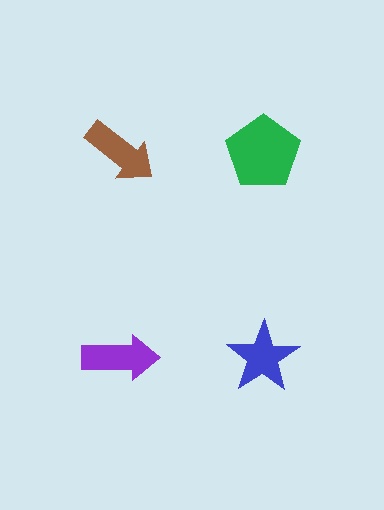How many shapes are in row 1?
2 shapes.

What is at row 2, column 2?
A blue star.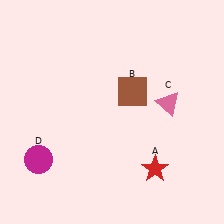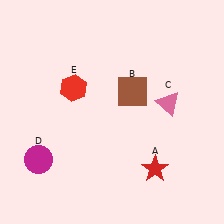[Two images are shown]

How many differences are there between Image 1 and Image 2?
There is 1 difference between the two images.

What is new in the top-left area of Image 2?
A red hexagon (E) was added in the top-left area of Image 2.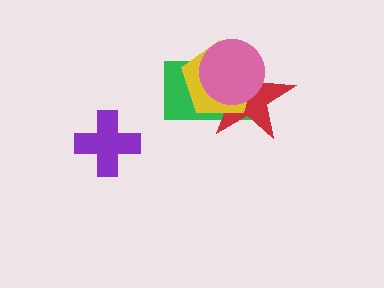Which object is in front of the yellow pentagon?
The pink circle is in front of the yellow pentagon.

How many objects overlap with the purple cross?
0 objects overlap with the purple cross.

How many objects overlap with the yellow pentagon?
3 objects overlap with the yellow pentagon.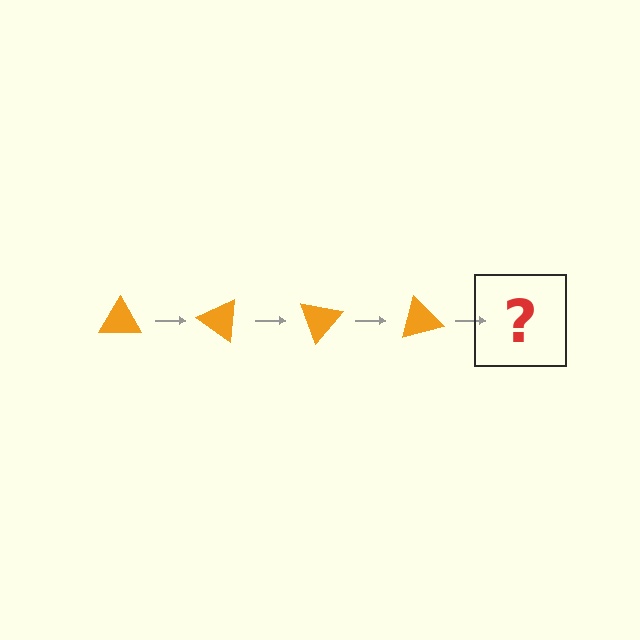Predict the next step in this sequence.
The next step is an orange triangle rotated 140 degrees.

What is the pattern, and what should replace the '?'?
The pattern is that the triangle rotates 35 degrees each step. The '?' should be an orange triangle rotated 140 degrees.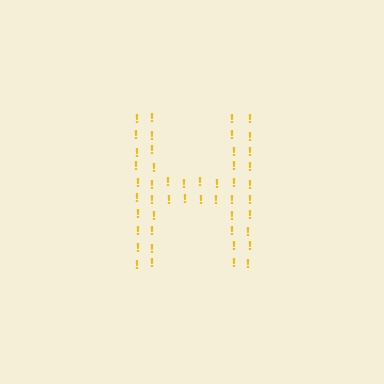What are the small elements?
The small elements are exclamation marks.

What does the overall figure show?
The overall figure shows the letter H.